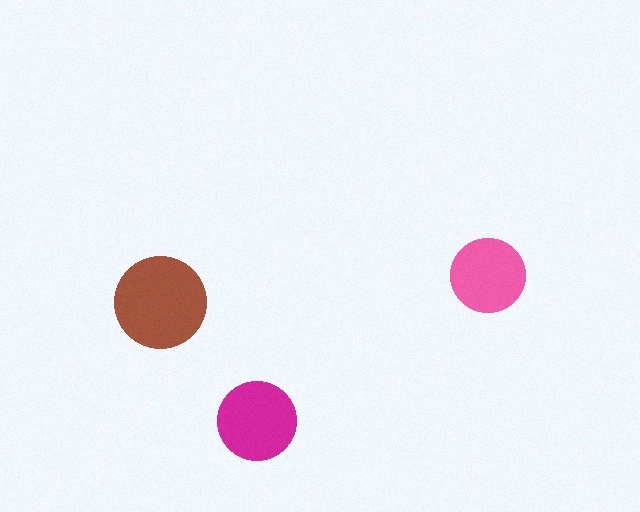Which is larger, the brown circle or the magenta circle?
The brown one.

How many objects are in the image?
There are 3 objects in the image.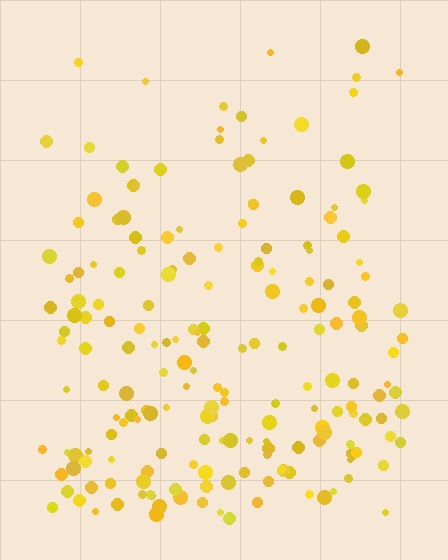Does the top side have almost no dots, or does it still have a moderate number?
Still a moderate number, just noticeably fewer than the bottom.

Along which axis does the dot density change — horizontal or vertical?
Vertical.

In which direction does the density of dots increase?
From top to bottom, with the bottom side densest.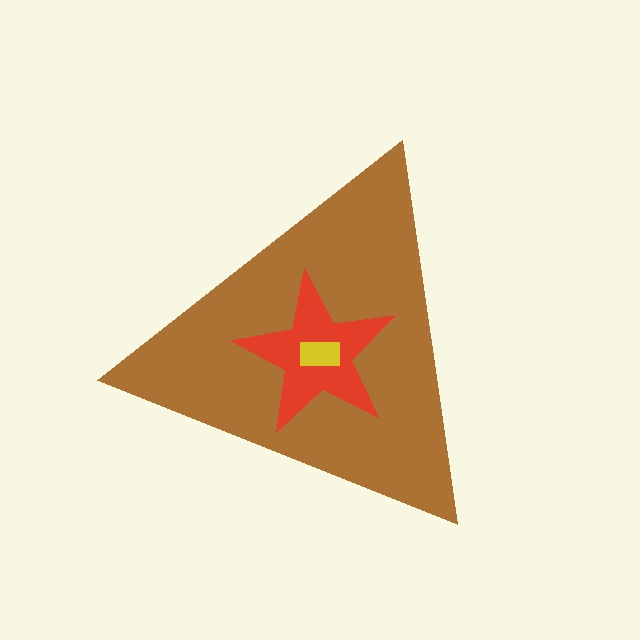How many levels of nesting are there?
3.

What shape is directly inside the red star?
The yellow rectangle.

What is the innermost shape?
The yellow rectangle.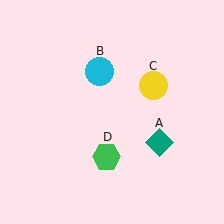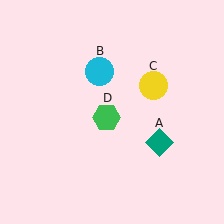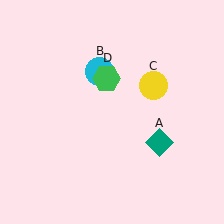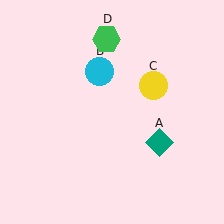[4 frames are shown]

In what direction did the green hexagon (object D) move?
The green hexagon (object D) moved up.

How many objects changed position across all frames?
1 object changed position: green hexagon (object D).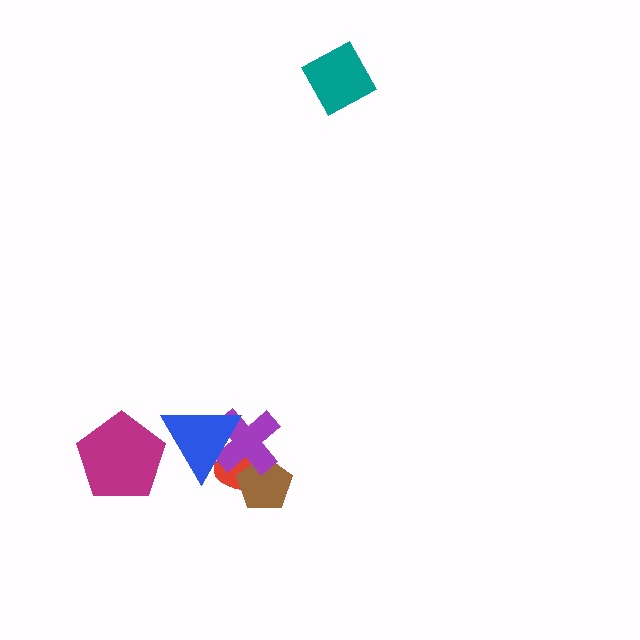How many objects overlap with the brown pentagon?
2 objects overlap with the brown pentagon.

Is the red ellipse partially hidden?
Yes, it is partially covered by another shape.